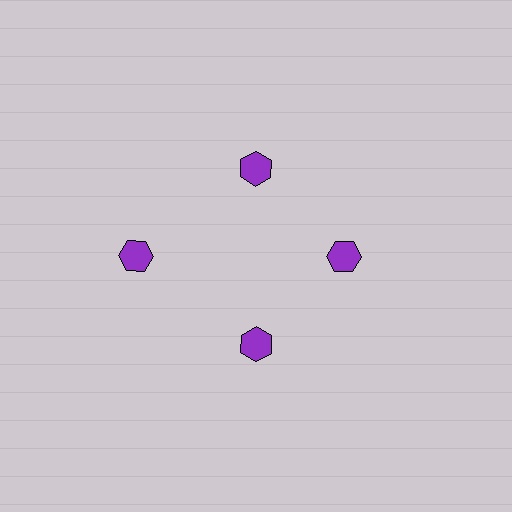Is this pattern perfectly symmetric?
No. The 4 purple hexagons are arranged in a ring, but one element near the 9 o'clock position is pushed outward from the center, breaking the 4-fold rotational symmetry.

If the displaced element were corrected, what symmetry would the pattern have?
It would have 4-fold rotational symmetry — the pattern would map onto itself every 90 degrees.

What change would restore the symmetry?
The symmetry would be restored by moving it inward, back onto the ring so that all 4 hexagons sit at equal angles and equal distance from the center.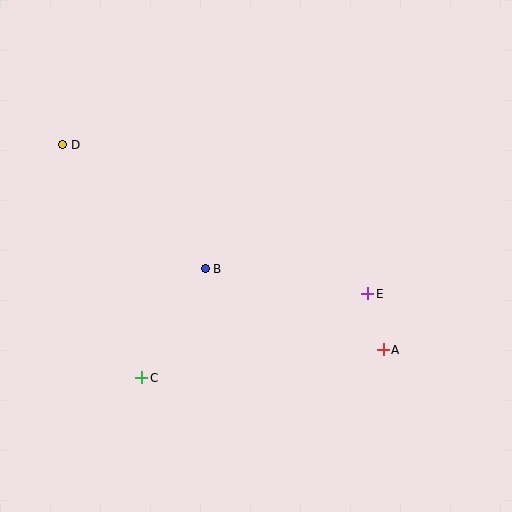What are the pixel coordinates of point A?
Point A is at (383, 350).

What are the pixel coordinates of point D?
Point D is at (63, 145).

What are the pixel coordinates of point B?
Point B is at (205, 269).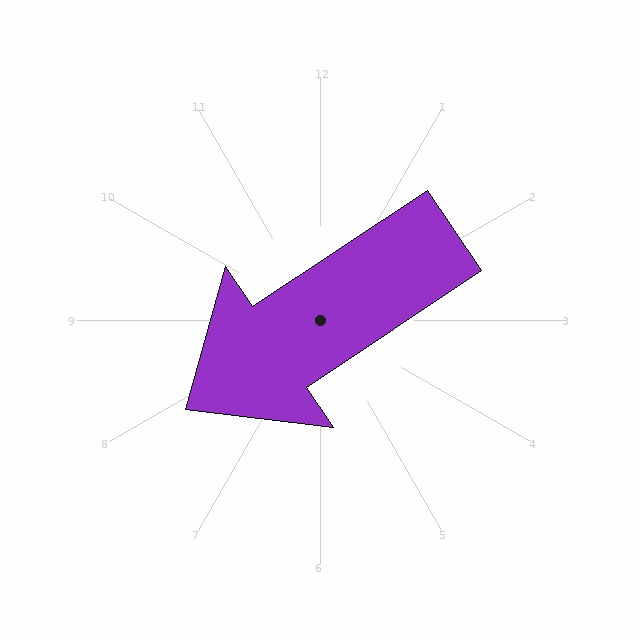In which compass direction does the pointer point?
Southwest.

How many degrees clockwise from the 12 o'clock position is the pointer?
Approximately 236 degrees.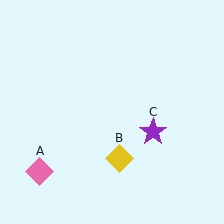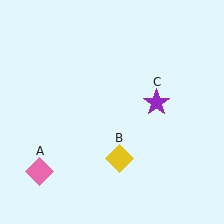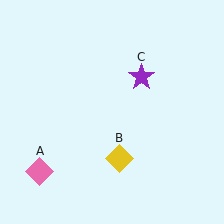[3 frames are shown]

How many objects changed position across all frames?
1 object changed position: purple star (object C).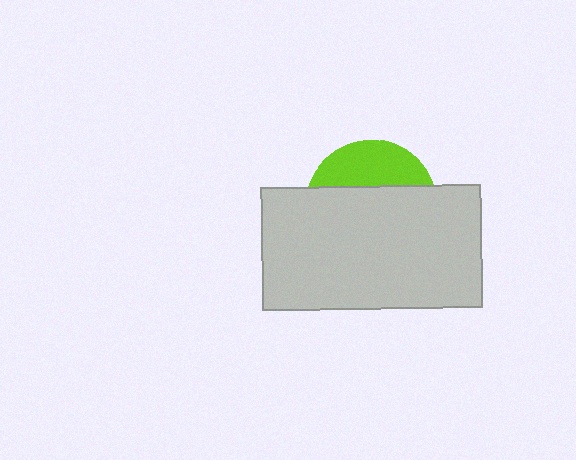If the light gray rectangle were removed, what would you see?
You would see the complete lime circle.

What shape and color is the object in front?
The object in front is a light gray rectangle.